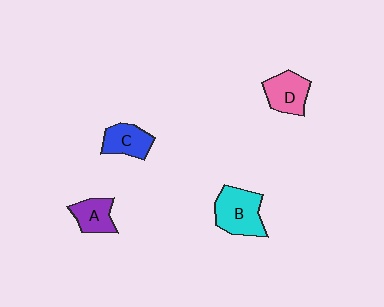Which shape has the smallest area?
Shape A (purple).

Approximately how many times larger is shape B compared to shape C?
Approximately 1.5 times.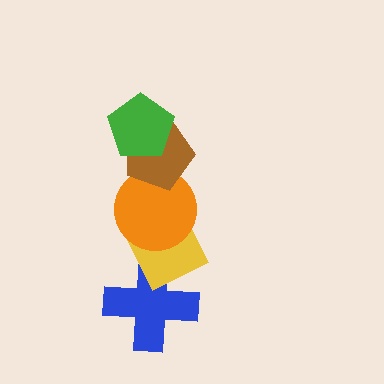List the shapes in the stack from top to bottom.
From top to bottom: the green pentagon, the brown pentagon, the orange circle, the yellow diamond, the blue cross.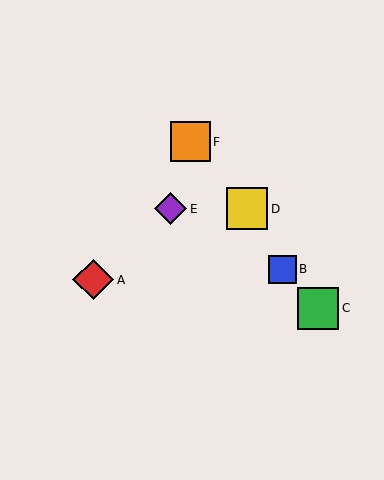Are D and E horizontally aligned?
Yes, both are at y≈209.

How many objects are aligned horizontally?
2 objects (D, E) are aligned horizontally.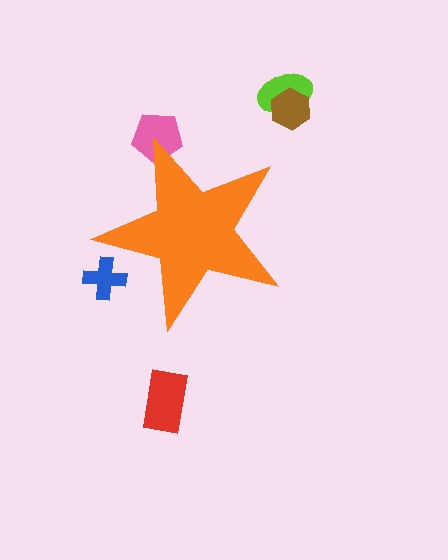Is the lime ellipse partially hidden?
No, the lime ellipse is fully visible.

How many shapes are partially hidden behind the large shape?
2 shapes are partially hidden.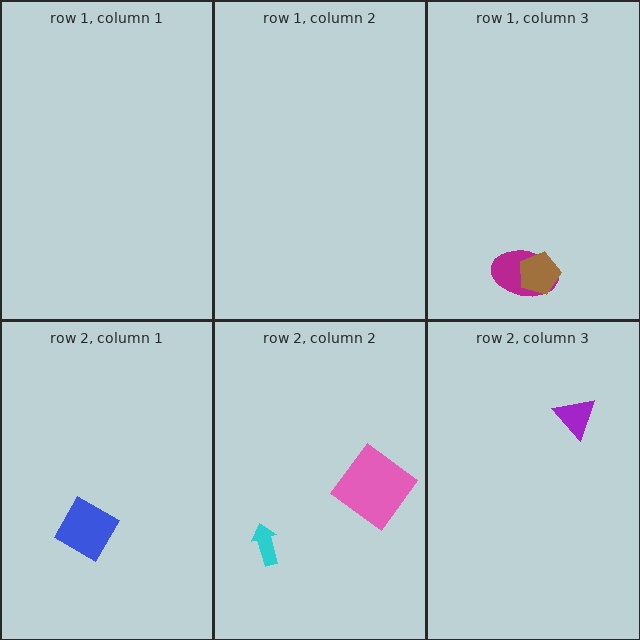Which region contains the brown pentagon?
The row 1, column 3 region.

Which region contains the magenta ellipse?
The row 1, column 3 region.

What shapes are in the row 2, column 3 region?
The purple triangle.